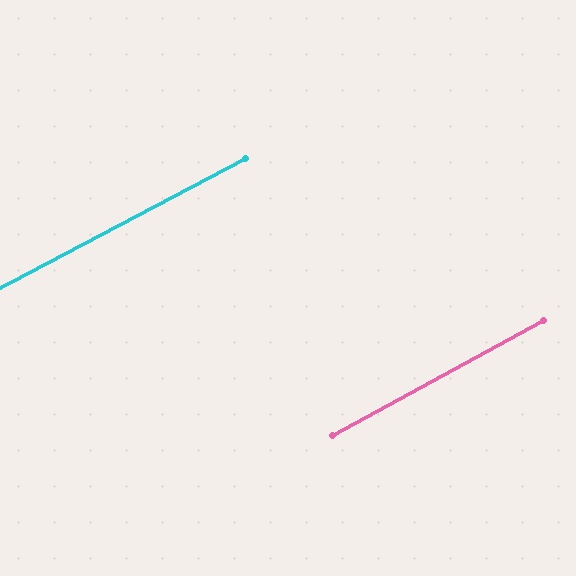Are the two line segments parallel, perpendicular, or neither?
Parallel — their directions differ by only 0.8°.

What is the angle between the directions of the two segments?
Approximately 1 degree.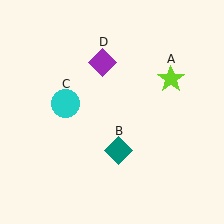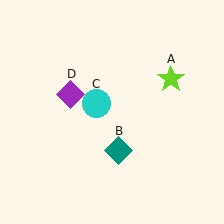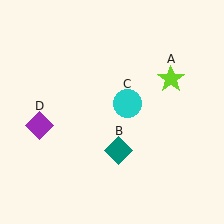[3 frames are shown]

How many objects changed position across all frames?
2 objects changed position: cyan circle (object C), purple diamond (object D).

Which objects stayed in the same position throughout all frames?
Lime star (object A) and teal diamond (object B) remained stationary.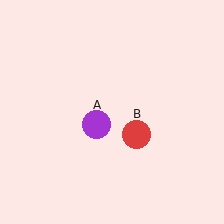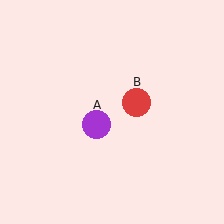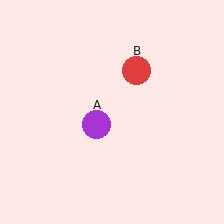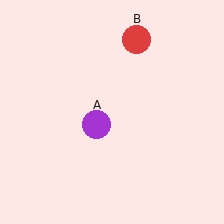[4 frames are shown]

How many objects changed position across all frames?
1 object changed position: red circle (object B).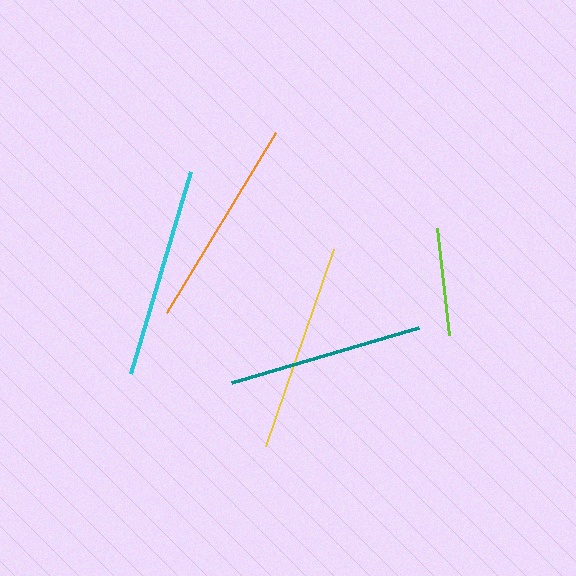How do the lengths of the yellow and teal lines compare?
The yellow and teal lines are approximately the same length.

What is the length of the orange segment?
The orange segment is approximately 211 pixels long.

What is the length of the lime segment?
The lime segment is approximately 107 pixels long.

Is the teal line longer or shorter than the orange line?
The orange line is longer than the teal line.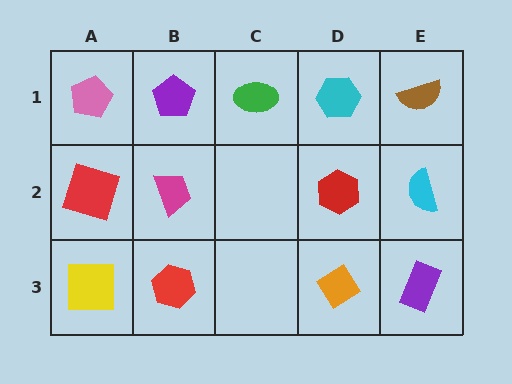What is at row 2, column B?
A magenta trapezoid.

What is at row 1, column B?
A purple pentagon.